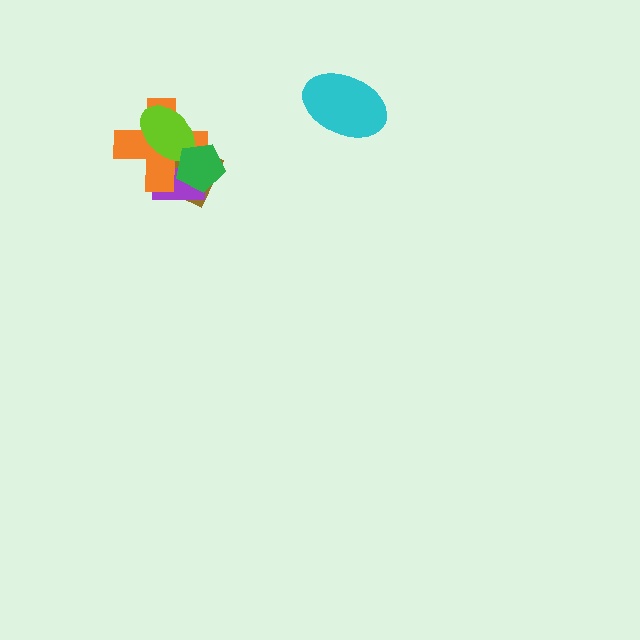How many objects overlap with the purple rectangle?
4 objects overlap with the purple rectangle.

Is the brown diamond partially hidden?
Yes, it is partially covered by another shape.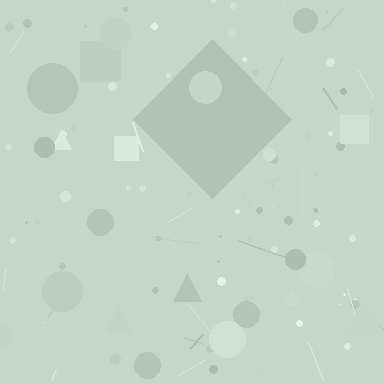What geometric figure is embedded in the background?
A diamond is embedded in the background.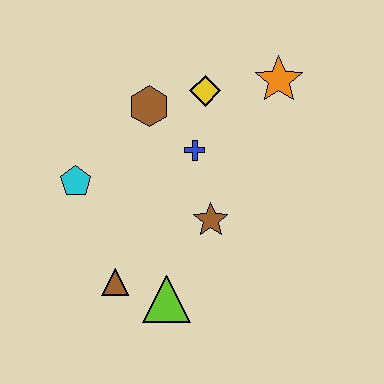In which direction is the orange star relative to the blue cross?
The orange star is to the right of the blue cross.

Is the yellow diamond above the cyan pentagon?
Yes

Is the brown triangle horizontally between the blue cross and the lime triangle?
No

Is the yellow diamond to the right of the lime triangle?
Yes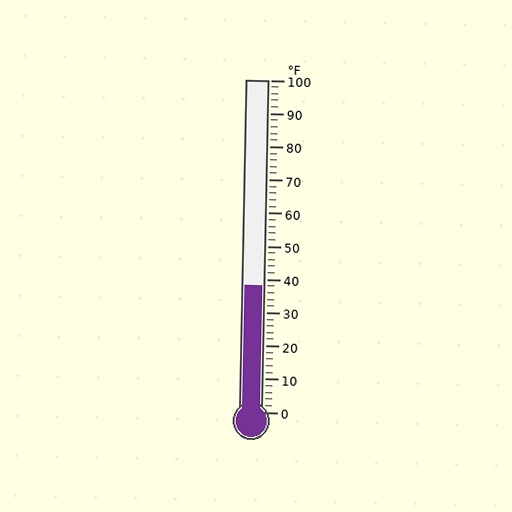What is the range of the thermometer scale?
The thermometer scale ranges from 0°F to 100°F.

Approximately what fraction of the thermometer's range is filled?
The thermometer is filled to approximately 40% of its range.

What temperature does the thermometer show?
The thermometer shows approximately 38°F.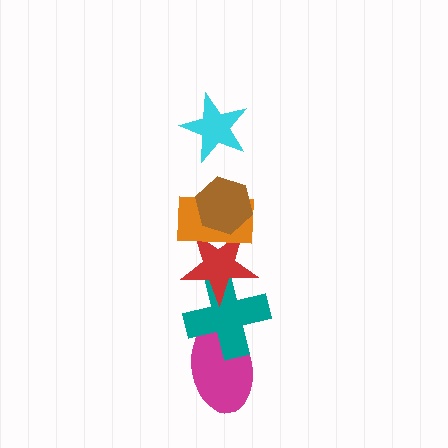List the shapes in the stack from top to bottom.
From top to bottom: the cyan star, the brown hexagon, the orange rectangle, the red star, the teal cross, the magenta ellipse.